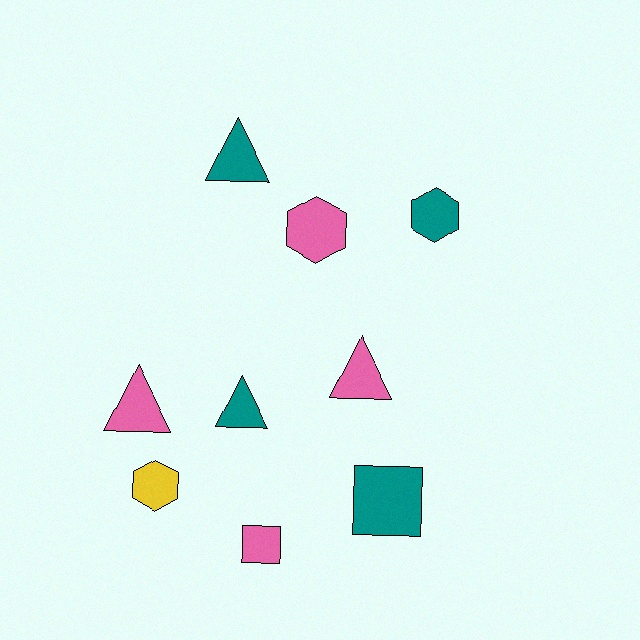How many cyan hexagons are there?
There are no cyan hexagons.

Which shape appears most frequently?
Triangle, with 4 objects.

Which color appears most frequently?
Pink, with 4 objects.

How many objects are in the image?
There are 9 objects.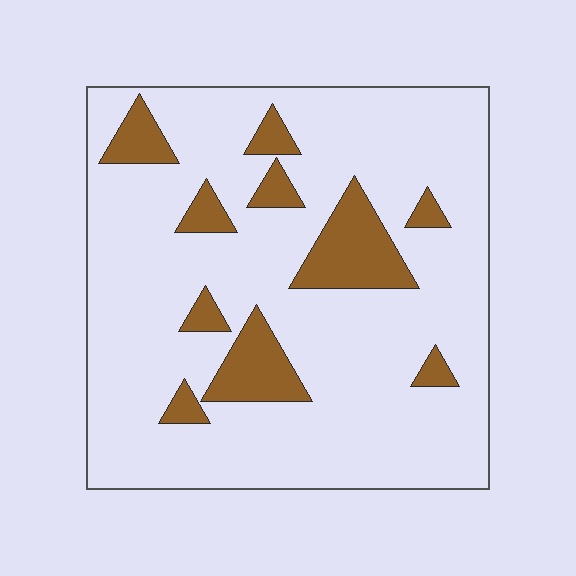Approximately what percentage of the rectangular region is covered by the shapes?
Approximately 15%.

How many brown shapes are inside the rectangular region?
10.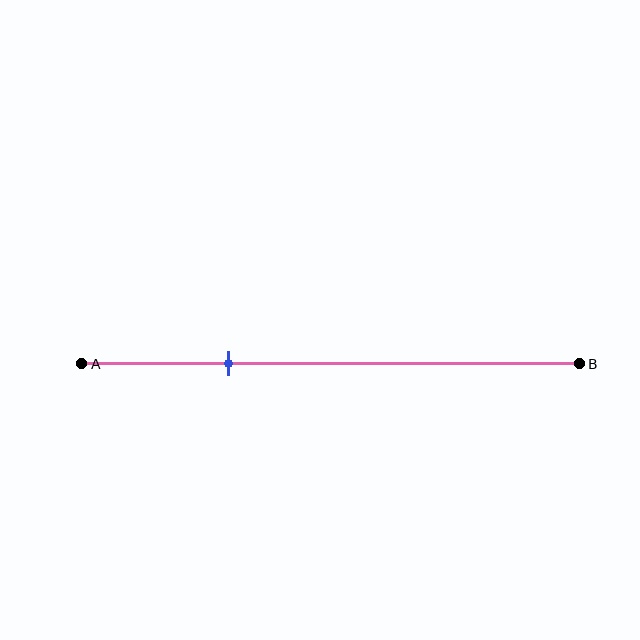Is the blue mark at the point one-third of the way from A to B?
No, the mark is at about 30% from A, not at the 33% one-third point.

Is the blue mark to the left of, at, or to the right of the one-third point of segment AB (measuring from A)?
The blue mark is to the left of the one-third point of segment AB.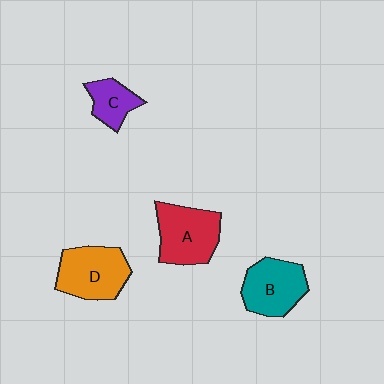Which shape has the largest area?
Shape D (orange).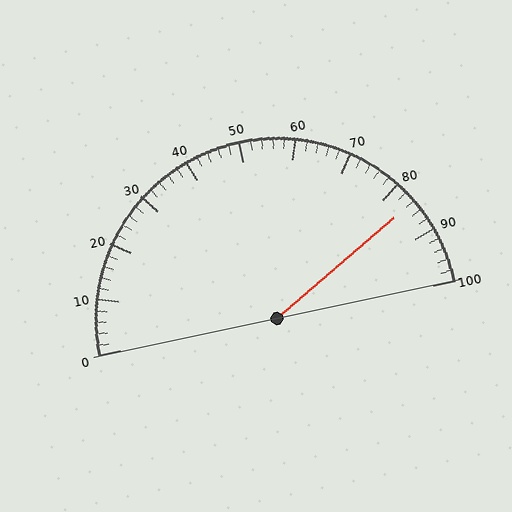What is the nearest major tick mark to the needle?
The nearest major tick mark is 80.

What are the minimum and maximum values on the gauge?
The gauge ranges from 0 to 100.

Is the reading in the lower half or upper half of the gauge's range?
The reading is in the upper half of the range (0 to 100).